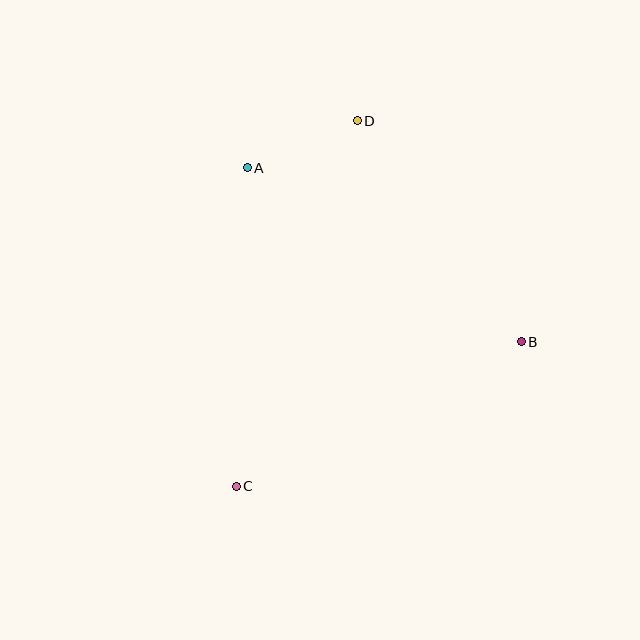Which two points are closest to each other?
Points A and D are closest to each other.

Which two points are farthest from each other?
Points C and D are farthest from each other.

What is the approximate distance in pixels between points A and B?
The distance between A and B is approximately 325 pixels.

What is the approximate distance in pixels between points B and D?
The distance between B and D is approximately 275 pixels.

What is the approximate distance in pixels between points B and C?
The distance between B and C is approximately 320 pixels.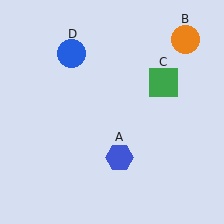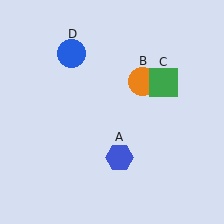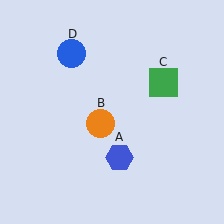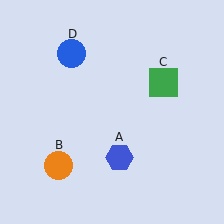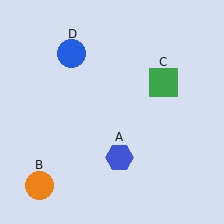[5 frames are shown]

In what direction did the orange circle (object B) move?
The orange circle (object B) moved down and to the left.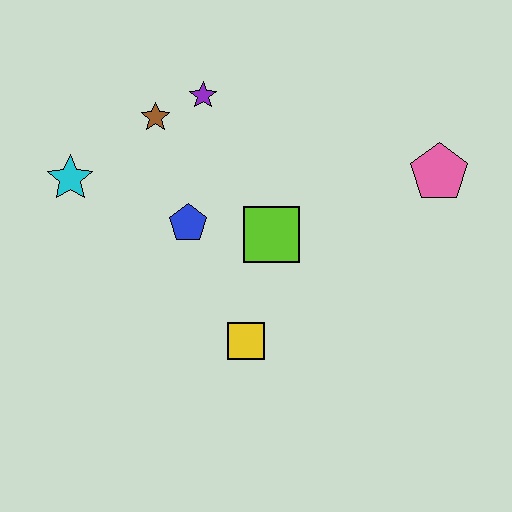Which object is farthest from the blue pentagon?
The pink pentagon is farthest from the blue pentagon.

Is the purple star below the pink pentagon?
No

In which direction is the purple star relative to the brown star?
The purple star is to the right of the brown star.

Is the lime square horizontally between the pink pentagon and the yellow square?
Yes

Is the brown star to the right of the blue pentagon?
No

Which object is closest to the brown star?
The purple star is closest to the brown star.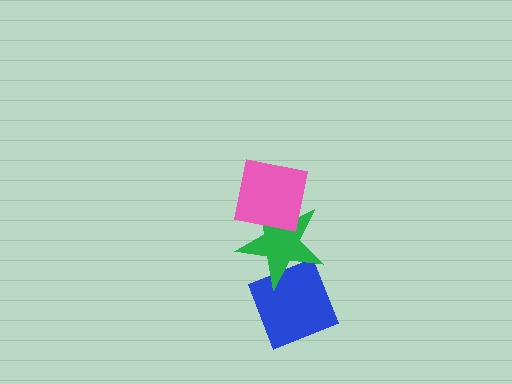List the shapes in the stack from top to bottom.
From top to bottom: the pink square, the green star, the blue diamond.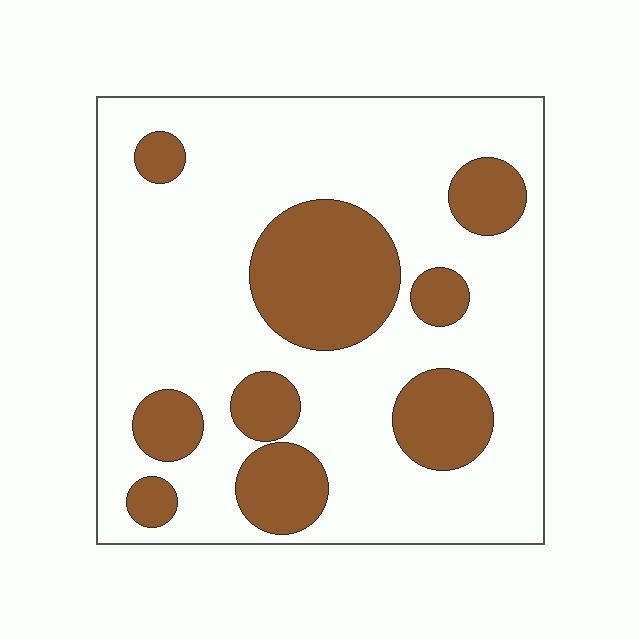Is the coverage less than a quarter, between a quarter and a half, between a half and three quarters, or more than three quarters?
Between a quarter and a half.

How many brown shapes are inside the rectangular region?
9.